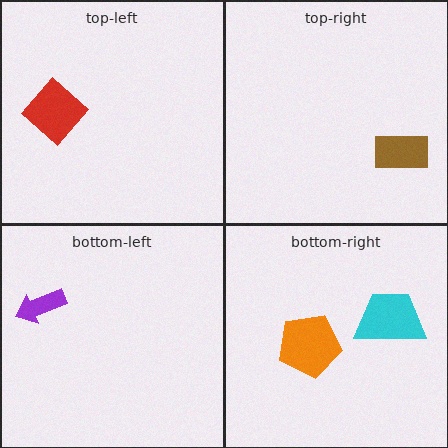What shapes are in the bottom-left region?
The purple arrow.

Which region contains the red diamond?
The top-left region.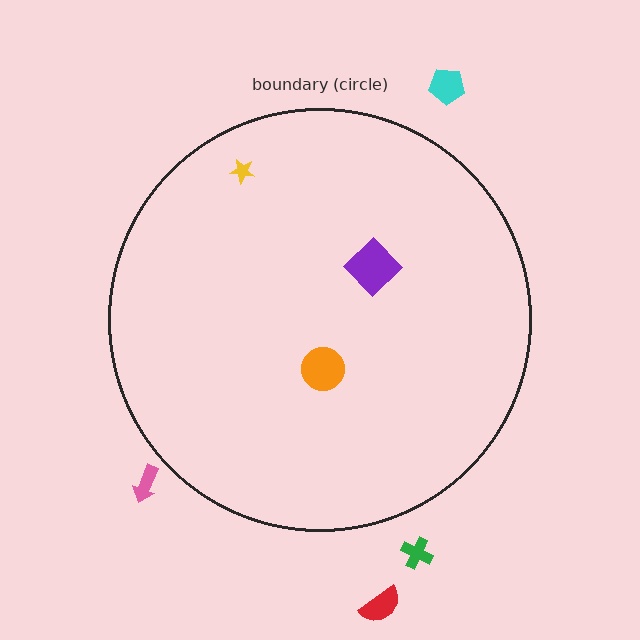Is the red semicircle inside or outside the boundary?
Outside.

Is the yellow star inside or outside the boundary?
Inside.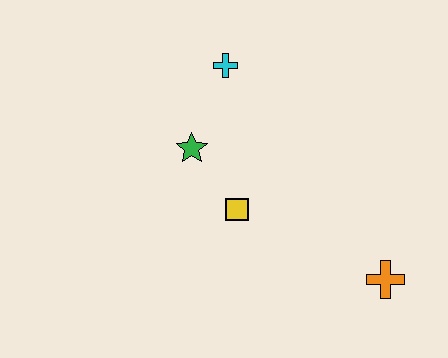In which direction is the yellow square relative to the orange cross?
The yellow square is to the left of the orange cross.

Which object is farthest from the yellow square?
The orange cross is farthest from the yellow square.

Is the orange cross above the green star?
No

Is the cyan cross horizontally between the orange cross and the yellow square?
No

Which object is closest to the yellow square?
The green star is closest to the yellow square.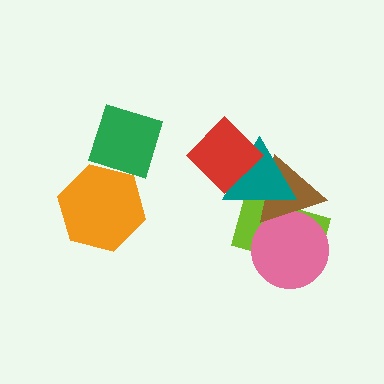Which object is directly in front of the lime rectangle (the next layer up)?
The pink circle is directly in front of the lime rectangle.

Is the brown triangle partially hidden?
Yes, it is partially covered by another shape.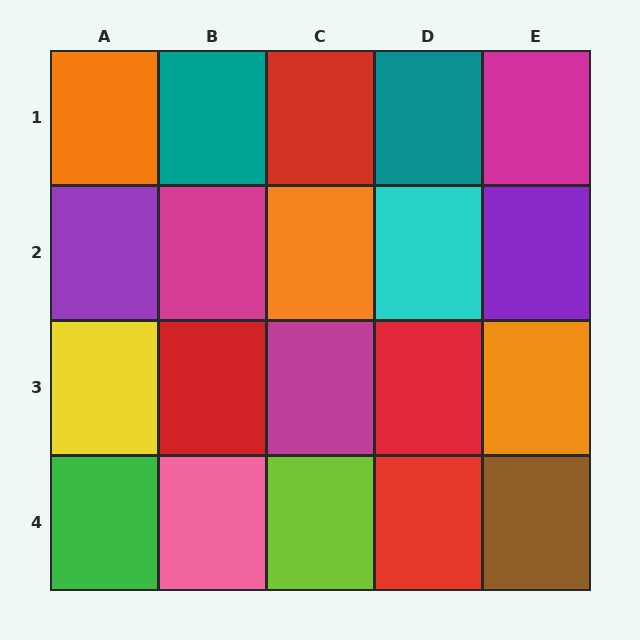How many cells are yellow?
1 cell is yellow.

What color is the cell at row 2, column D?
Cyan.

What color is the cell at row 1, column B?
Teal.